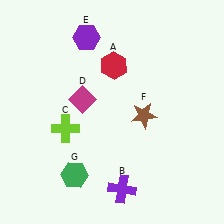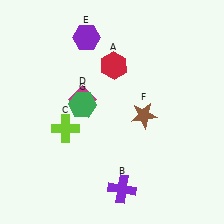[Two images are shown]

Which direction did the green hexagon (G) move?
The green hexagon (G) moved up.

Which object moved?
The green hexagon (G) moved up.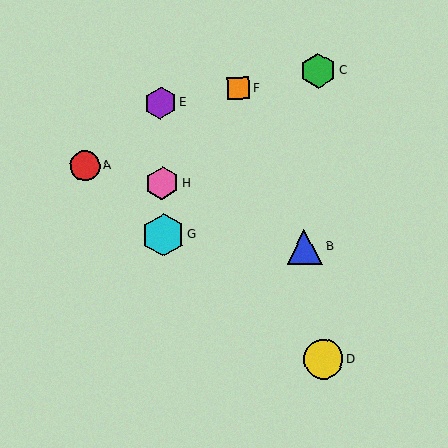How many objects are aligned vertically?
3 objects (E, G, H) are aligned vertically.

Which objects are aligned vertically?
Objects E, G, H are aligned vertically.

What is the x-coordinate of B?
Object B is at x≈304.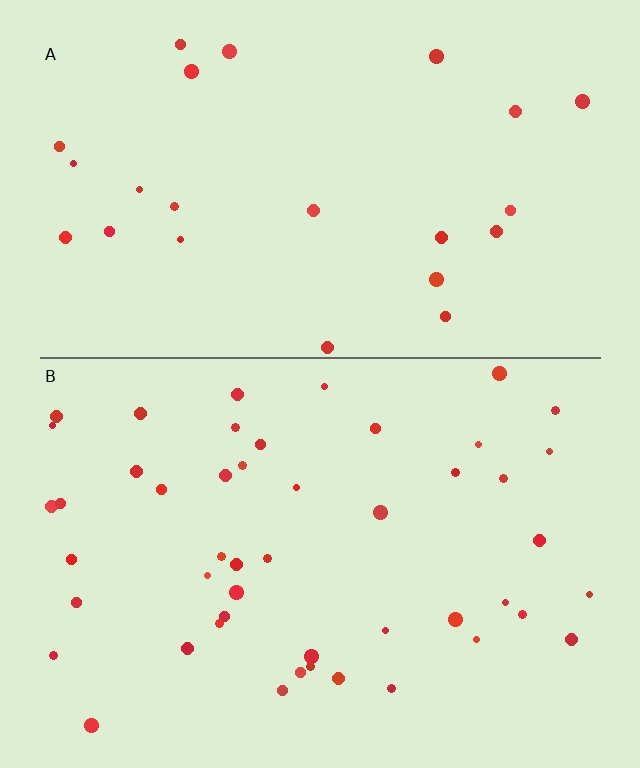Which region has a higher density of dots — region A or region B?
B (the bottom).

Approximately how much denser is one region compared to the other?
Approximately 2.1× — region B over region A.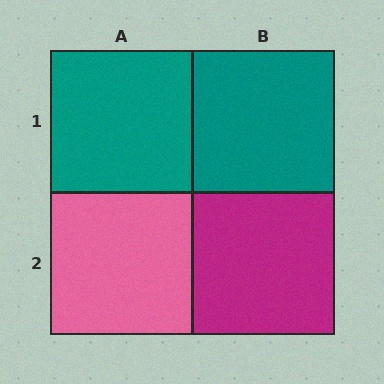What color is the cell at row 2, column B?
Magenta.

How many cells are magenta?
1 cell is magenta.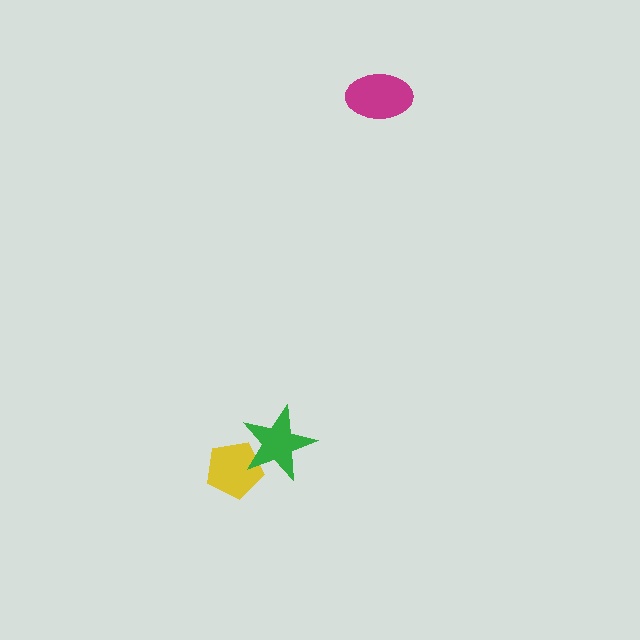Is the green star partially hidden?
No, no other shape covers it.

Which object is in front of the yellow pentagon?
The green star is in front of the yellow pentagon.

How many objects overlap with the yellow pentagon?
1 object overlaps with the yellow pentagon.